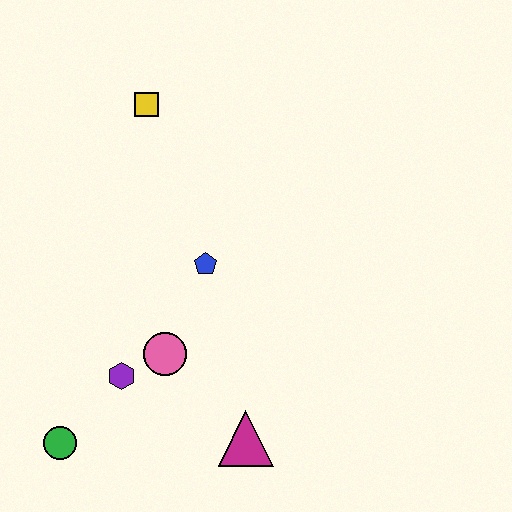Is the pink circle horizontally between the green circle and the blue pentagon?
Yes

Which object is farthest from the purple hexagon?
The yellow square is farthest from the purple hexagon.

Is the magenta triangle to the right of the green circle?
Yes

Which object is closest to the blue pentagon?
The pink circle is closest to the blue pentagon.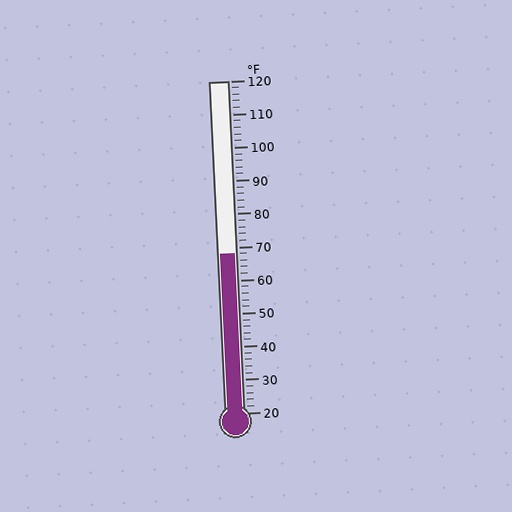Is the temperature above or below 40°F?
The temperature is above 40°F.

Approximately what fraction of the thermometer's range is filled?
The thermometer is filled to approximately 50% of its range.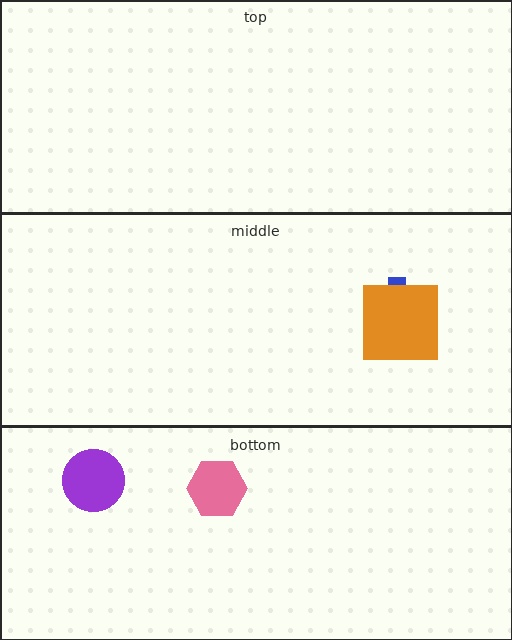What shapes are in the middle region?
The blue cross, the orange square.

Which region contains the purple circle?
The bottom region.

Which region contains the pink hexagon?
The bottom region.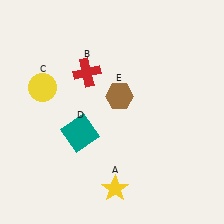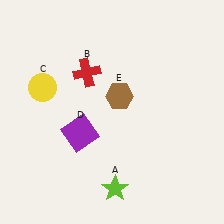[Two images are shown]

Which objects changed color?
A changed from yellow to lime. D changed from teal to purple.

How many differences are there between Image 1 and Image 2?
There are 2 differences between the two images.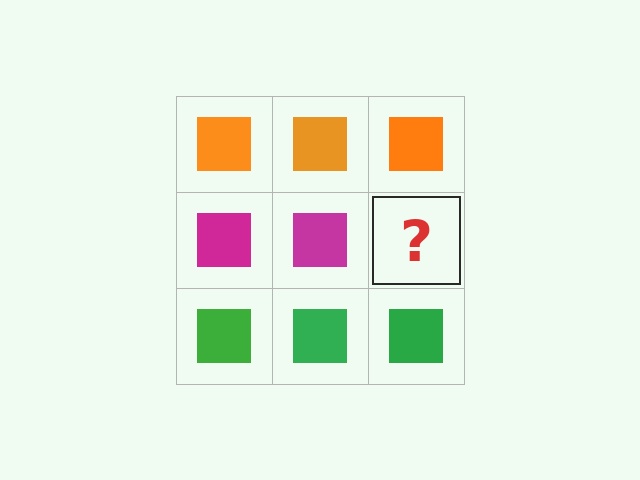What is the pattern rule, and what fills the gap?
The rule is that each row has a consistent color. The gap should be filled with a magenta square.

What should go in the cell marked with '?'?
The missing cell should contain a magenta square.